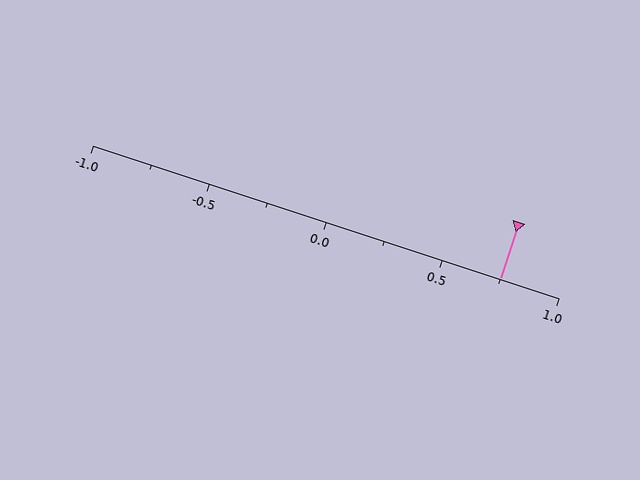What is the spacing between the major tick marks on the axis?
The major ticks are spaced 0.5 apart.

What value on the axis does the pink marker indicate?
The marker indicates approximately 0.75.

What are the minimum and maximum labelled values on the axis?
The axis runs from -1.0 to 1.0.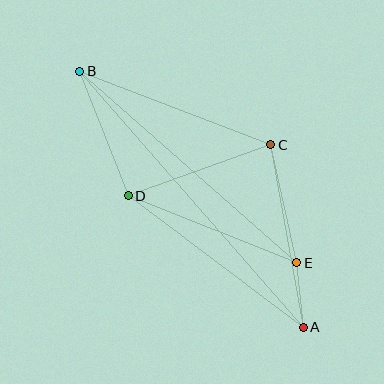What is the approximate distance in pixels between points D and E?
The distance between D and E is approximately 182 pixels.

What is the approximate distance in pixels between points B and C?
The distance between B and C is approximately 205 pixels.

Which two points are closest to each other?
Points A and E are closest to each other.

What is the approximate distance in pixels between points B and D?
The distance between B and D is approximately 134 pixels.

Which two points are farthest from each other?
Points A and B are farthest from each other.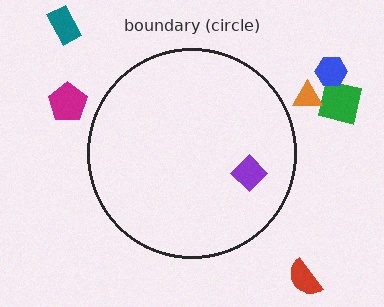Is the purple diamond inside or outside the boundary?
Inside.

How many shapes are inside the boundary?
1 inside, 6 outside.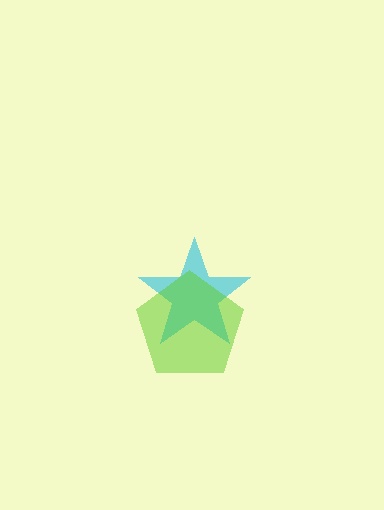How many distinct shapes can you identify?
There are 2 distinct shapes: a cyan star, a lime pentagon.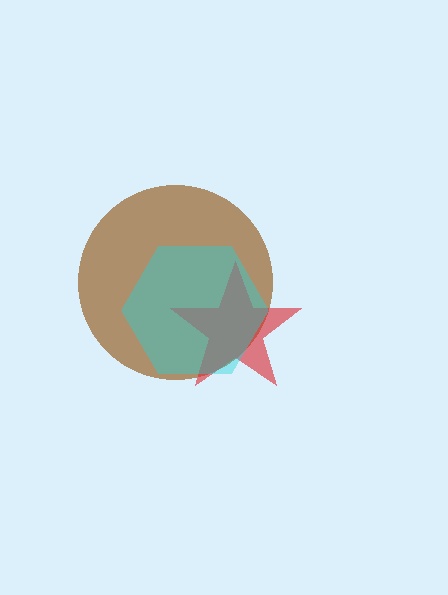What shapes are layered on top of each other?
The layered shapes are: a brown circle, a red star, a cyan hexagon.